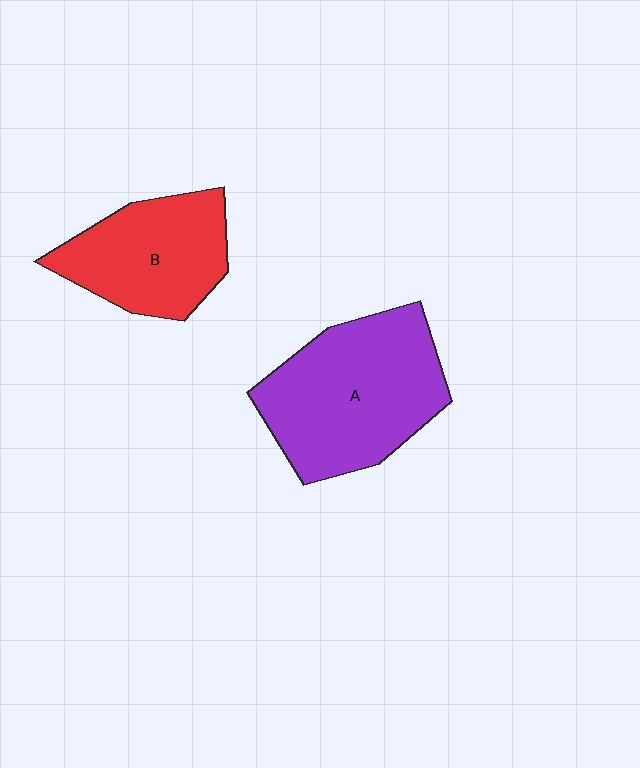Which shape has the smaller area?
Shape B (red).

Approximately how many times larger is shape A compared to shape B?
Approximately 1.4 times.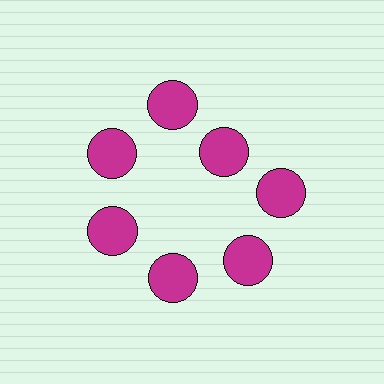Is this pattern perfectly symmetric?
No. The 7 magenta circles are arranged in a ring, but one element near the 1 o'clock position is pulled inward toward the center, breaking the 7-fold rotational symmetry.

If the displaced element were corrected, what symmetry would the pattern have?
It would have 7-fold rotational symmetry — the pattern would map onto itself every 51 degrees.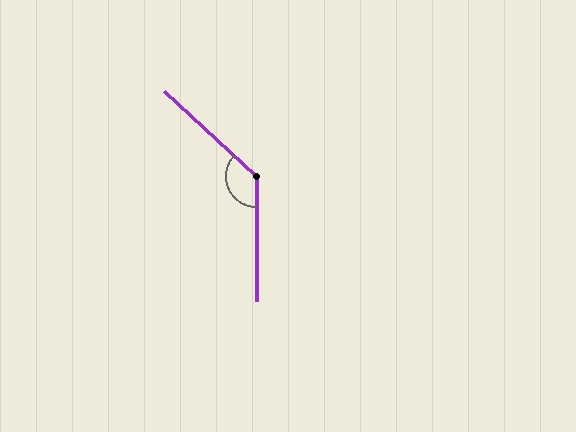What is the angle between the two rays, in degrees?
Approximately 133 degrees.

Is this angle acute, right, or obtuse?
It is obtuse.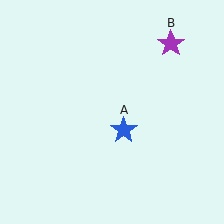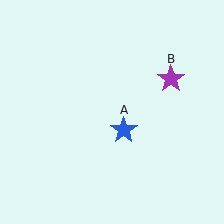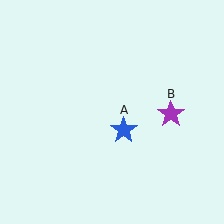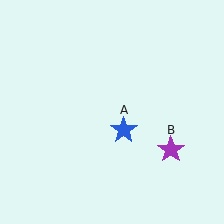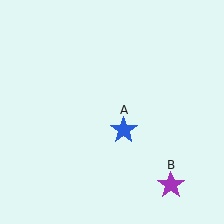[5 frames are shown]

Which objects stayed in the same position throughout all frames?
Blue star (object A) remained stationary.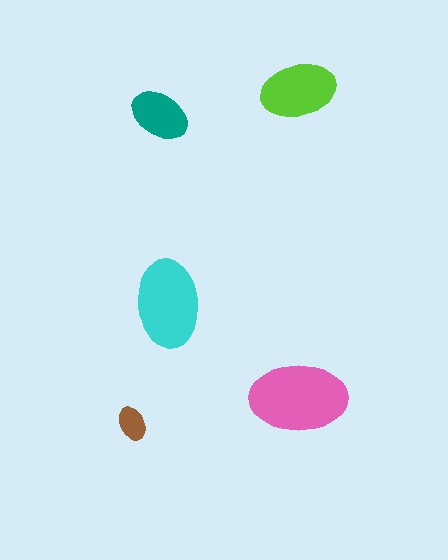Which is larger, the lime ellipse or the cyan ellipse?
The cyan one.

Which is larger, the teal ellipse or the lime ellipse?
The lime one.